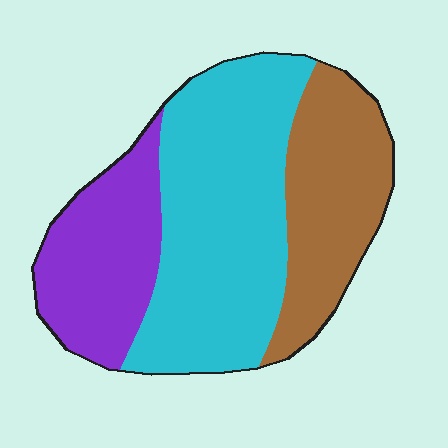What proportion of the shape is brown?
Brown covers 27% of the shape.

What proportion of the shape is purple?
Purple covers roughly 25% of the shape.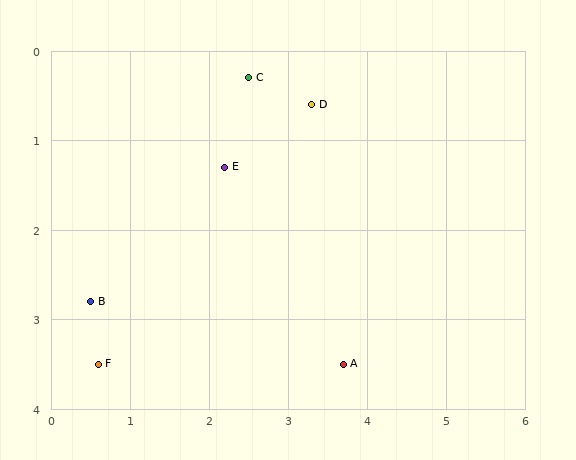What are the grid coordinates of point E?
Point E is at approximately (2.2, 1.3).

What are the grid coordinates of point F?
Point F is at approximately (0.6, 3.5).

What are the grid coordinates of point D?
Point D is at approximately (3.3, 0.6).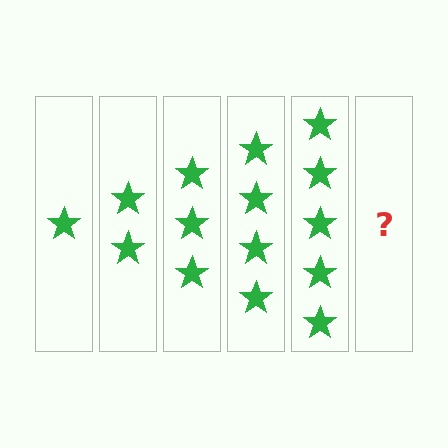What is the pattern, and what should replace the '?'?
The pattern is that each step adds one more star. The '?' should be 6 stars.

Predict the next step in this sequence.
The next step is 6 stars.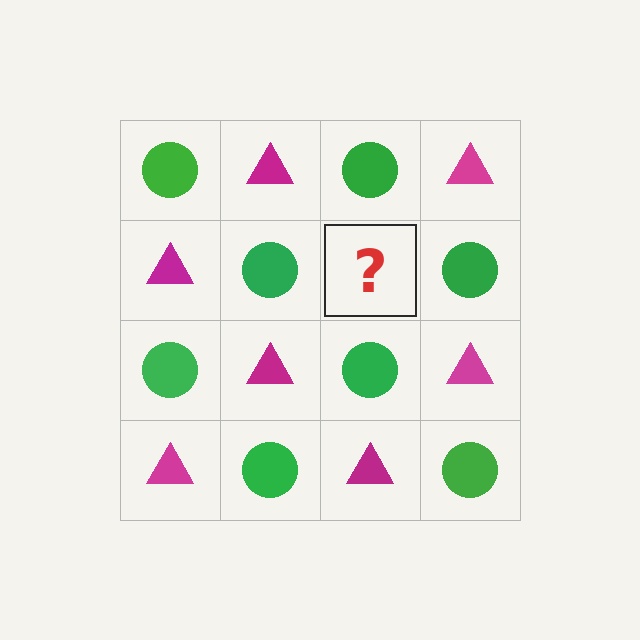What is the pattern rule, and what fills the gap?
The rule is that it alternates green circle and magenta triangle in a checkerboard pattern. The gap should be filled with a magenta triangle.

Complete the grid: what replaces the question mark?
The question mark should be replaced with a magenta triangle.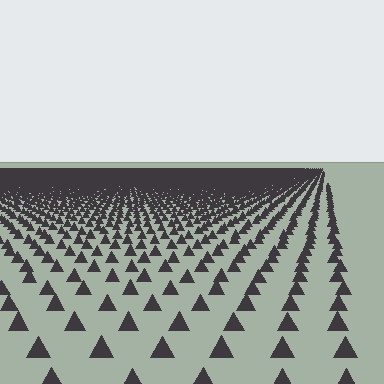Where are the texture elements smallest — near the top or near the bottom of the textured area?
Near the top.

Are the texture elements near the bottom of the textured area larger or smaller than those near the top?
Larger. Near the bottom, elements are closer to the viewer and appear at a bigger on-screen size.